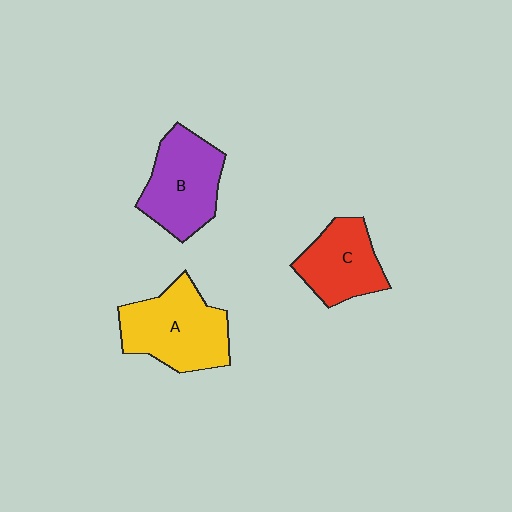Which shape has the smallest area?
Shape C (red).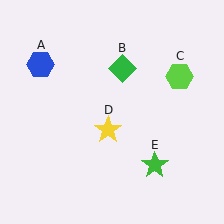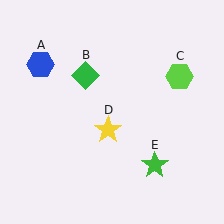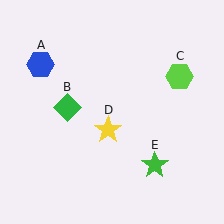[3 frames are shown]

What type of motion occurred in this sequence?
The green diamond (object B) rotated counterclockwise around the center of the scene.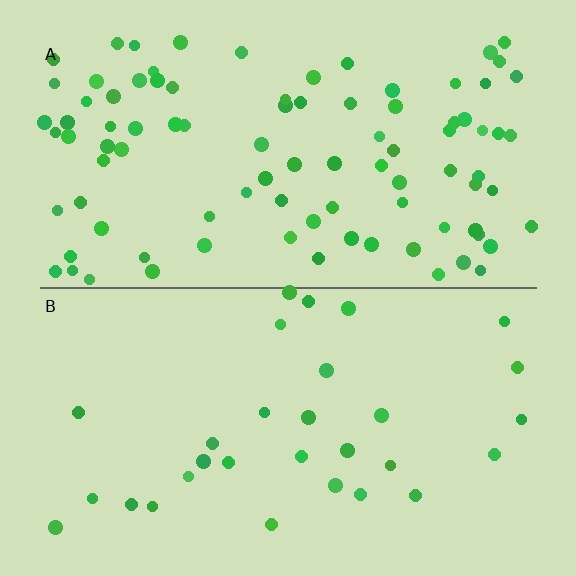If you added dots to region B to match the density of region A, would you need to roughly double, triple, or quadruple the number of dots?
Approximately triple.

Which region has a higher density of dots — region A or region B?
A (the top).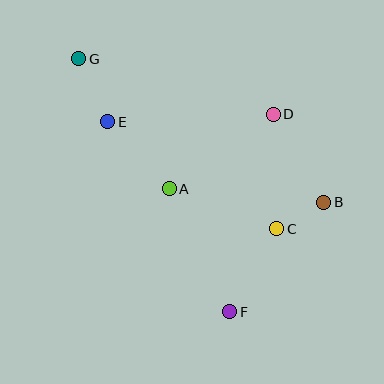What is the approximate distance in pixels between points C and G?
The distance between C and G is approximately 261 pixels.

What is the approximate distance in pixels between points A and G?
The distance between A and G is approximately 159 pixels.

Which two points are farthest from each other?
Points F and G are farthest from each other.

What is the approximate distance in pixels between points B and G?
The distance between B and G is approximately 284 pixels.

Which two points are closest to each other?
Points B and C are closest to each other.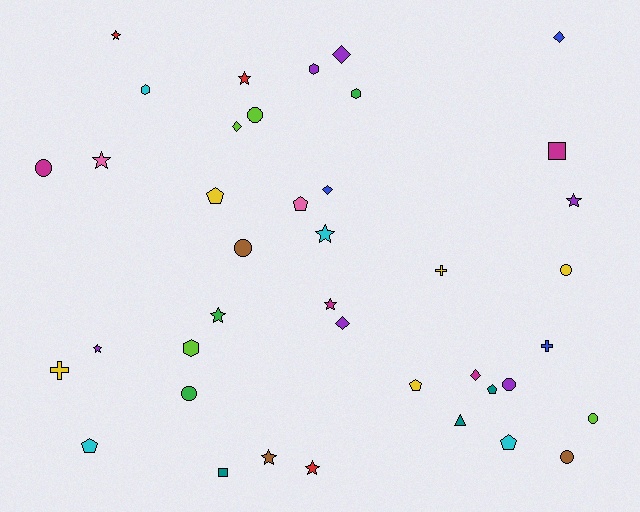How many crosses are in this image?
There are 3 crosses.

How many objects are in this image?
There are 40 objects.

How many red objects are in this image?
There are 3 red objects.